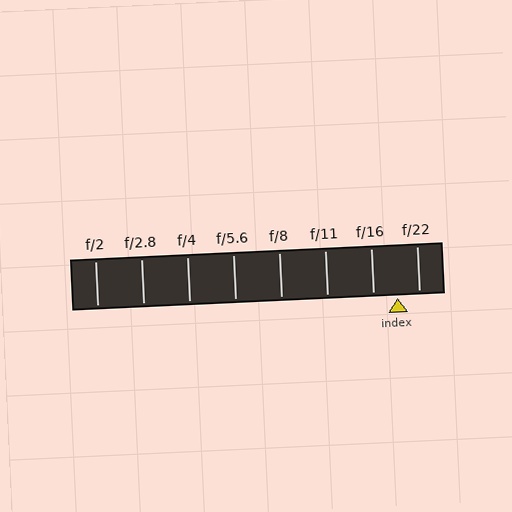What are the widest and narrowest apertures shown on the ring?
The widest aperture shown is f/2 and the narrowest is f/22.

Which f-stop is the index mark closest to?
The index mark is closest to f/22.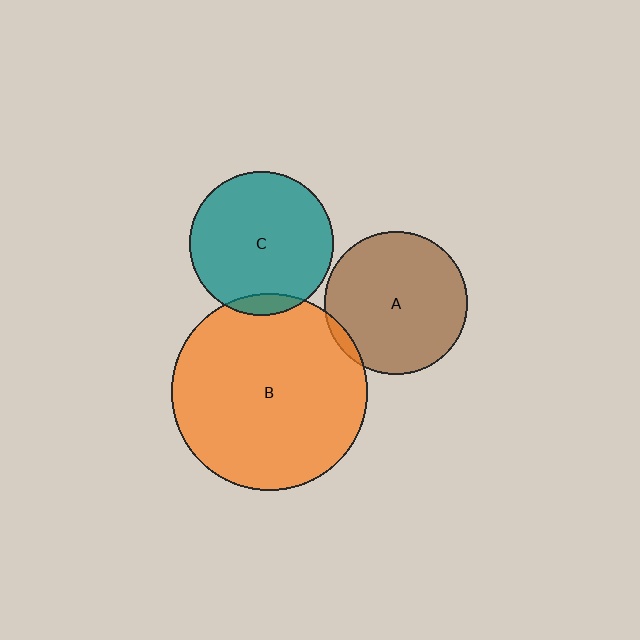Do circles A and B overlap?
Yes.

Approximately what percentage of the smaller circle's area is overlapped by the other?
Approximately 5%.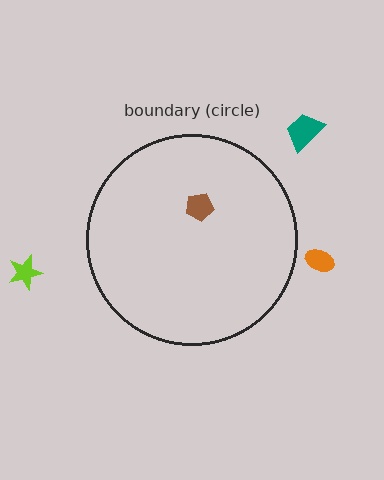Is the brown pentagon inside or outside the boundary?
Inside.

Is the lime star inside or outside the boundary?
Outside.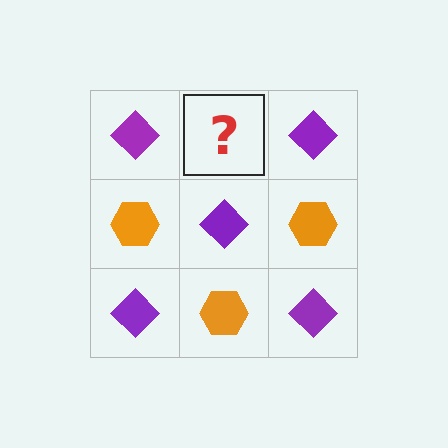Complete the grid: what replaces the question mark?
The question mark should be replaced with an orange hexagon.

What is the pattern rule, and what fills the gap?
The rule is that it alternates purple diamond and orange hexagon in a checkerboard pattern. The gap should be filled with an orange hexagon.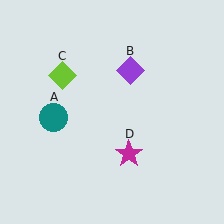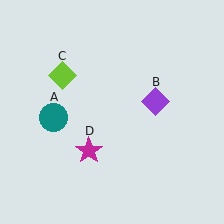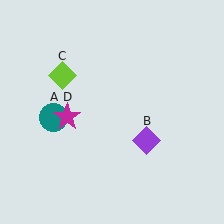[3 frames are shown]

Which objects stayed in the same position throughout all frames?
Teal circle (object A) and lime diamond (object C) remained stationary.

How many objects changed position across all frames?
2 objects changed position: purple diamond (object B), magenta star (object D).